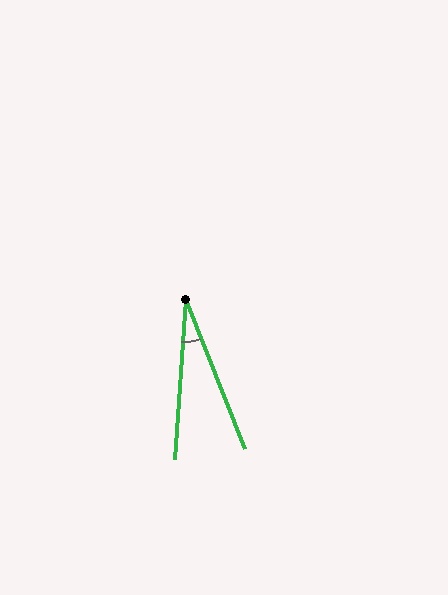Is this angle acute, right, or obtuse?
It is acute.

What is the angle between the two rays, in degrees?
Approximately 26 degrees.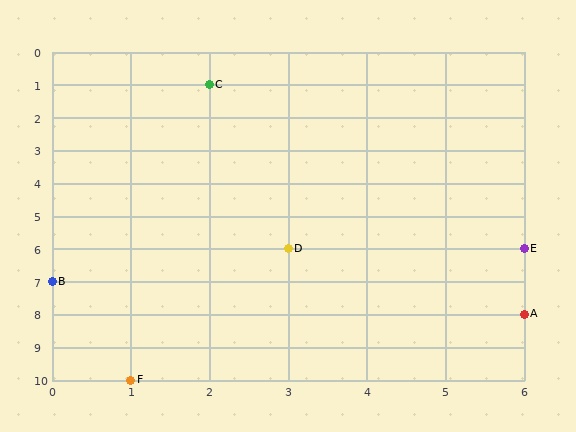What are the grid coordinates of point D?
Point D is at grid coordinates (3, 6).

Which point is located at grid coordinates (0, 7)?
Point B is at (0, 7).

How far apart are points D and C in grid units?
Points D and C are 1 column and 5 rows apart (about 5.1 grid units diagonally).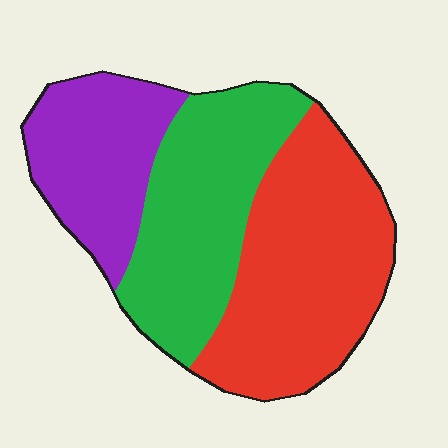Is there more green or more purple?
Green.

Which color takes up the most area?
Red, at roughly 40%.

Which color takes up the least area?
Purple, at roughly 25%.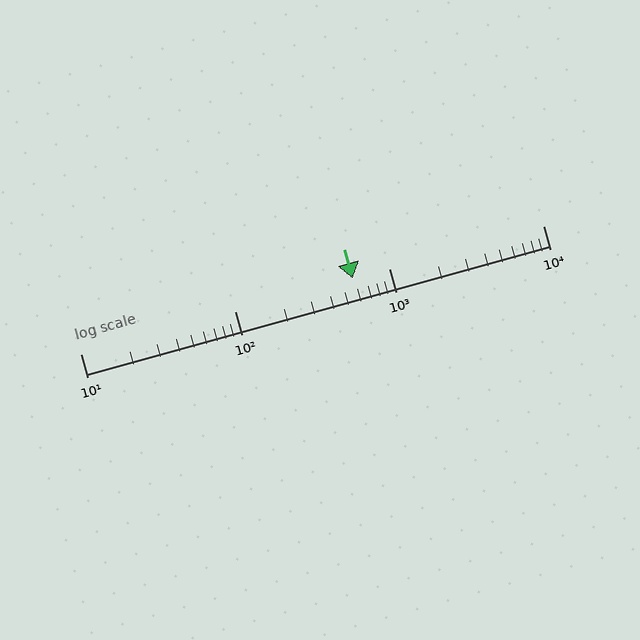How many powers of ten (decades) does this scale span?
The scale spans 3 decades, from 10 to 10000.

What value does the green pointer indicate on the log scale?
The pointer indicates approximately 580.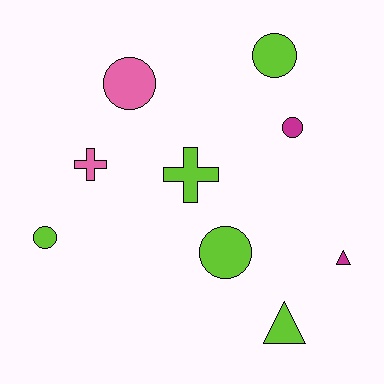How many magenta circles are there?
There is 1 magenta circle.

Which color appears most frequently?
Lime, with 5 objects.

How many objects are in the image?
There are 9 objects.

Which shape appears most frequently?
Circle, with 5 objects.